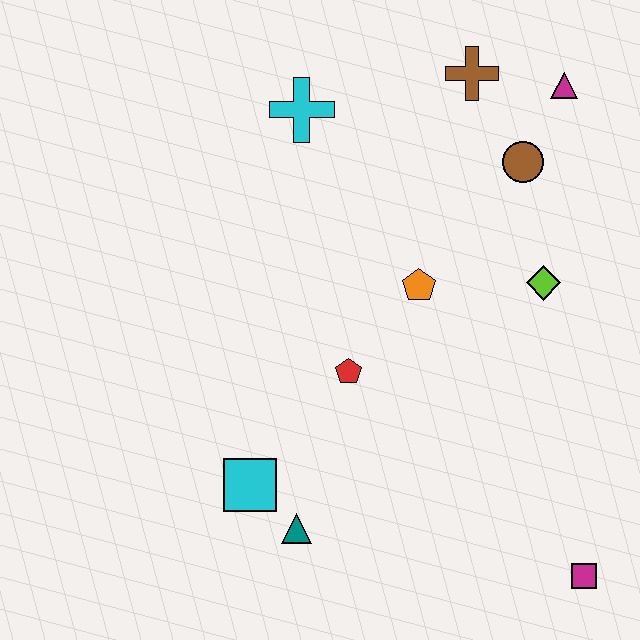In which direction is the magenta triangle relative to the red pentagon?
The magenta triangle is above the red pentagon.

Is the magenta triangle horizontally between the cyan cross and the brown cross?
No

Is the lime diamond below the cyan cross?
Yes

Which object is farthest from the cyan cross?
The magenta square is farthest from the cyan cross.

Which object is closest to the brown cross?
The magenta triangle is closest to the brown cross.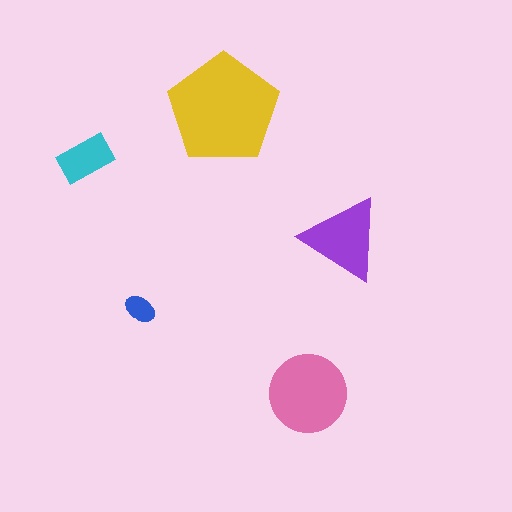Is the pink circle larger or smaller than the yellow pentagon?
Smaller.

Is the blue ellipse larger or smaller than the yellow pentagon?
Smaller.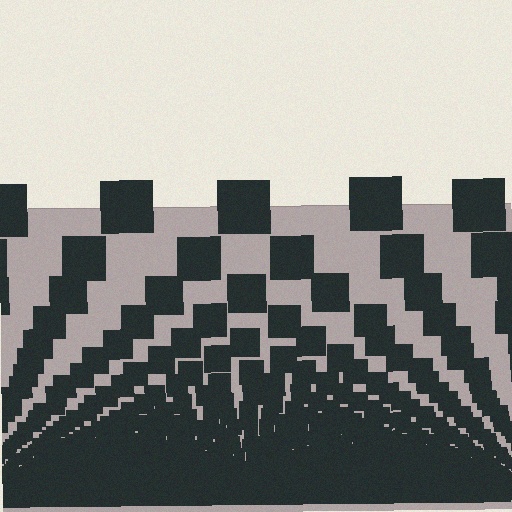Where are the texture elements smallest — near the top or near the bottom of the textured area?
Near the bottom.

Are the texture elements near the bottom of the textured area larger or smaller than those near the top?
Smaller. The gradient is inverted — elements near the bottom are smaller and denser.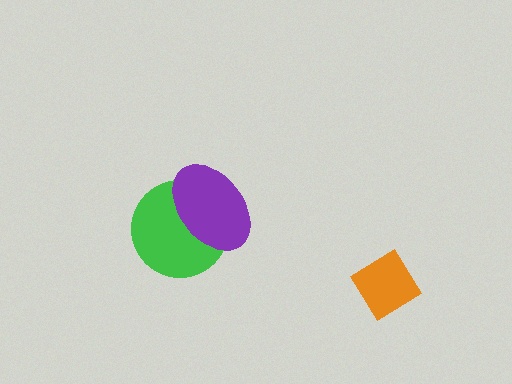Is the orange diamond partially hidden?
No, no other shape covers it.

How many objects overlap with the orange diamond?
0 objects overlap with the orange diamond.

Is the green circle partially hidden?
Yes, it is partially covered by another shape.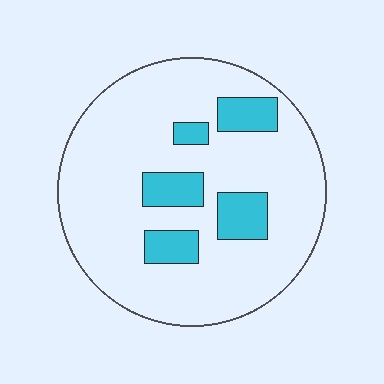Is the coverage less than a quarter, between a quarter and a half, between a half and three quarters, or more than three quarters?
Less than a quarter.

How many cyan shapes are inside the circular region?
5.